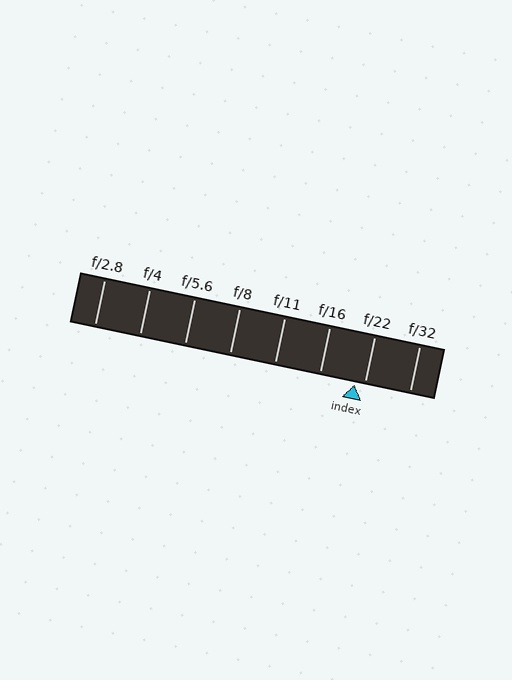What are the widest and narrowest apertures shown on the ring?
The widest aperture shown is f/2.8 and the narrowest is f/32.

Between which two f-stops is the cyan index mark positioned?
The index mark is between f/16 and f/22.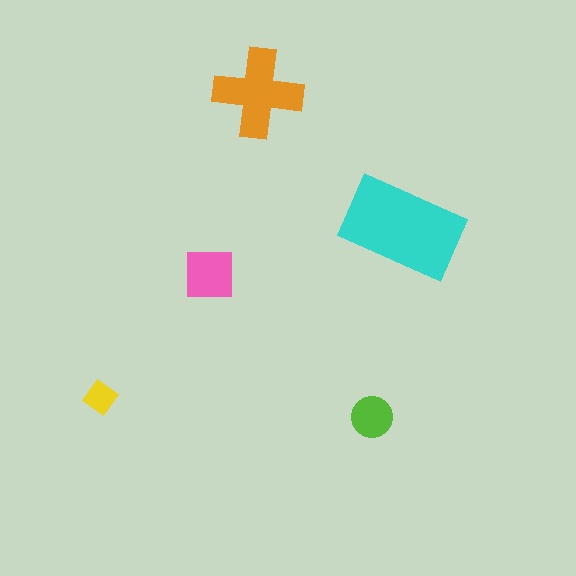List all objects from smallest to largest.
The yellow diamond, the lime circle, the pink square, the orange cross, the cyan rectangle.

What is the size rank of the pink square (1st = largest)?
3rd.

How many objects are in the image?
There are 5 objects in the image.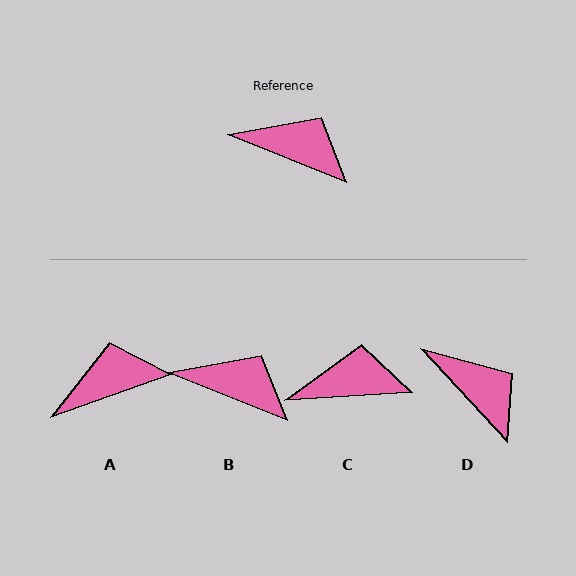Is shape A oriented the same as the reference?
No, it is off by about 41 degrees.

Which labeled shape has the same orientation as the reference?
B.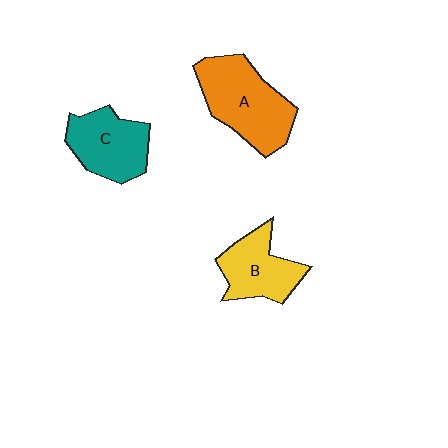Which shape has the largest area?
Shape A (orange).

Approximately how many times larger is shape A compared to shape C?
Approximately 1.3 times.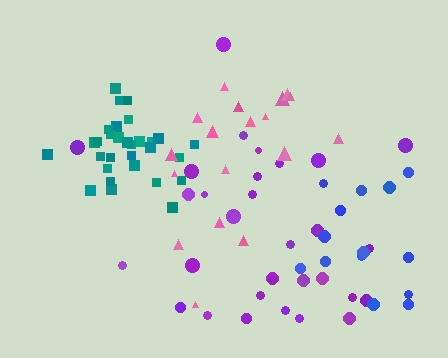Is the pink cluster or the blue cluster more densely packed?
Pink.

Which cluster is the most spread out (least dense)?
Blue.